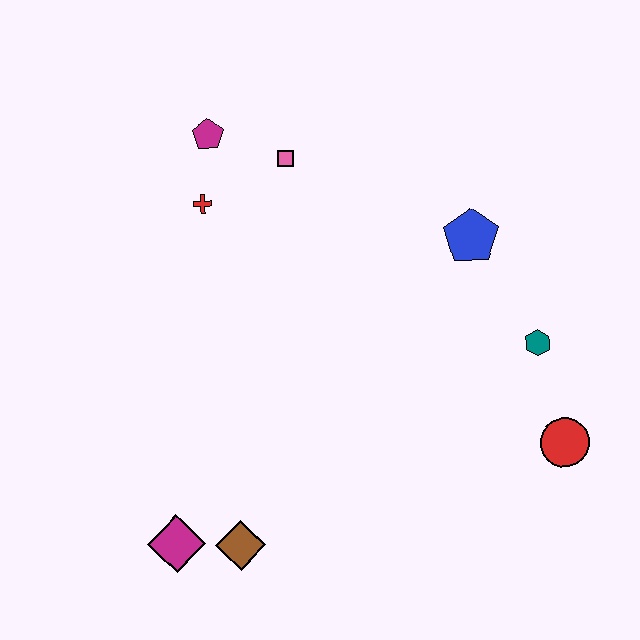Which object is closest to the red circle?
The teal hexagon is closest to the red circle.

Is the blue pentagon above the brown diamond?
Yes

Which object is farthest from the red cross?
The red circle is farthest from the red cross.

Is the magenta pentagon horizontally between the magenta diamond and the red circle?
Yes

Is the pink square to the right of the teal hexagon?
No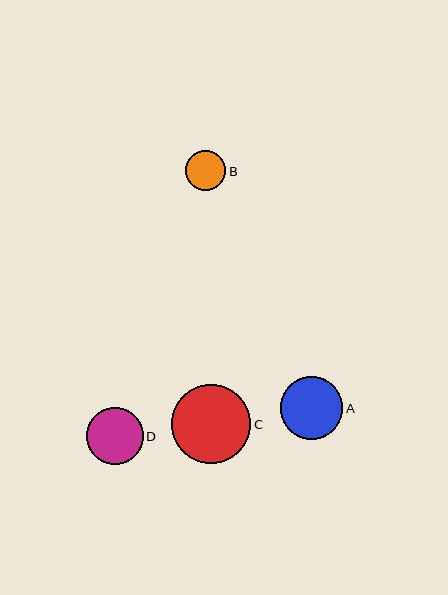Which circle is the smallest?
Circle B is the smallest with a size of approximately 40 pixels.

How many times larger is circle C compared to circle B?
Circle C is approximately 2.0 times the size of circle B.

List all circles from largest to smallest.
From largest to smallest: C, A, D, B.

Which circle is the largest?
Circle C is the largest with a size of approximately 79 pixels.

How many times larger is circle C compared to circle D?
Circle C is approximately 1.4 times the size of circle D.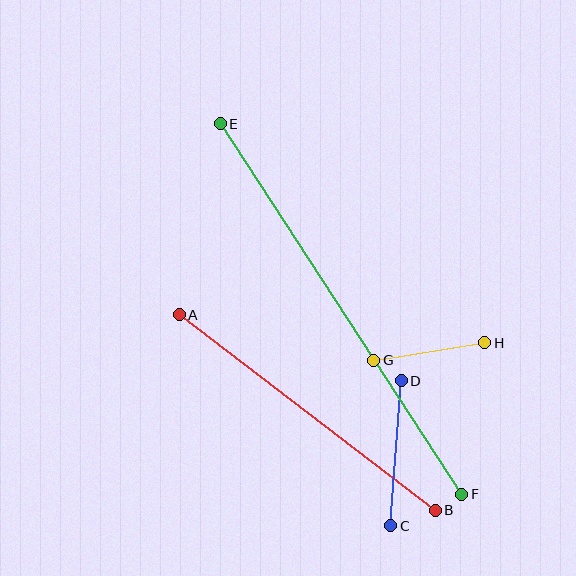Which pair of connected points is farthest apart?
Points E and F are farthest apart.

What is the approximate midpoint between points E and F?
The midpoint is at approximately (341, 309) pixels.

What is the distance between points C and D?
The distance is approximately 145 pixels.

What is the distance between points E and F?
The distance is approximately 442 pixels.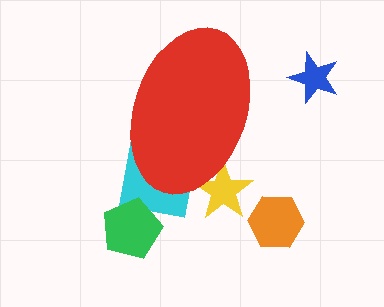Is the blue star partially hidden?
No, the blue star is fully visible.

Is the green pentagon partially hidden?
No, the green pentagon is fully visible.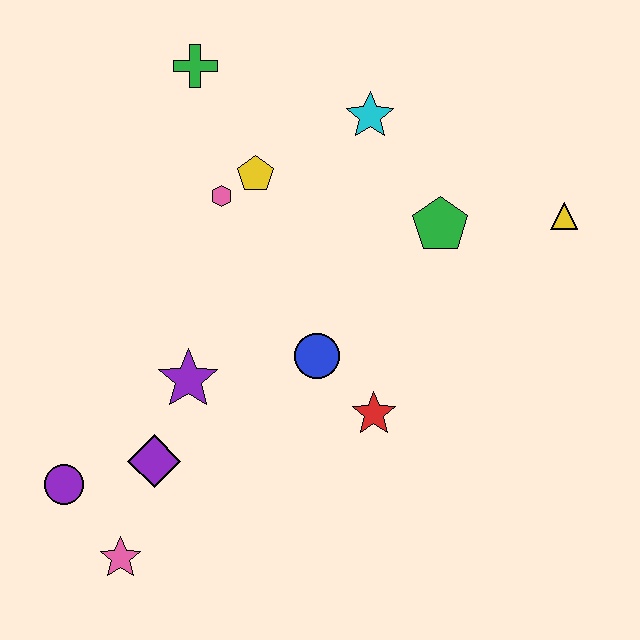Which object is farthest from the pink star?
The yellow triangle is farthest from the pink star.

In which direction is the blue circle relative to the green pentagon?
The blue circle is below the green pentagon.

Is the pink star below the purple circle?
Yes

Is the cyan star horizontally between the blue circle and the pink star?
No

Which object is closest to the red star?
The blue circle is closest to the red star.